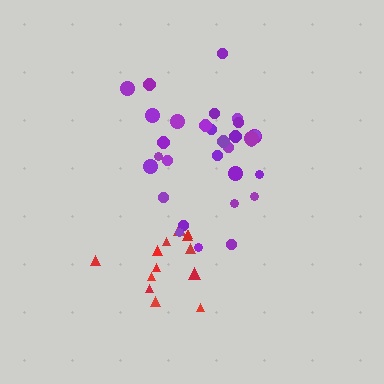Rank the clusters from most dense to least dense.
red, purple.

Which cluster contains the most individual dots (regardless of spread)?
Purple (31).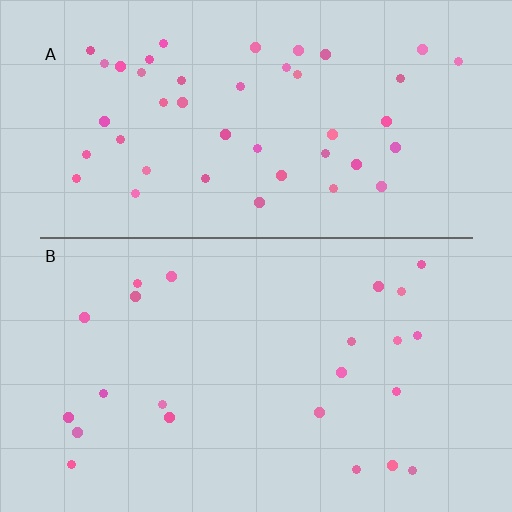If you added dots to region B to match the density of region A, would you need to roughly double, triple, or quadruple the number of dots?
Approximately double.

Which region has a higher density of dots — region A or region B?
A (the top).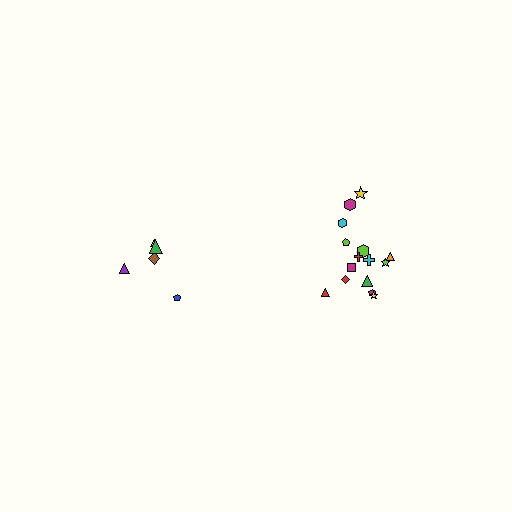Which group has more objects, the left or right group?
The right group.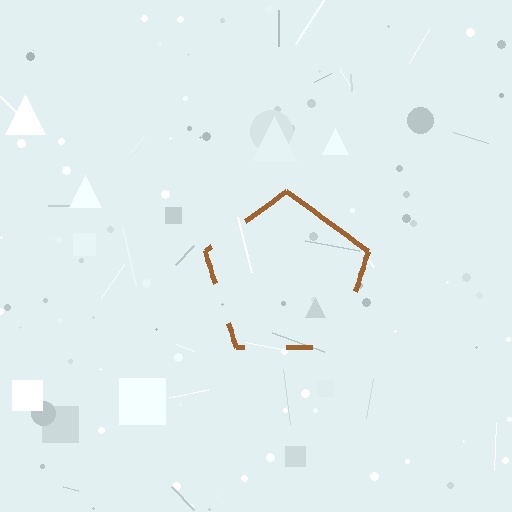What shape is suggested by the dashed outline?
The dashed outline suggests a pentagon.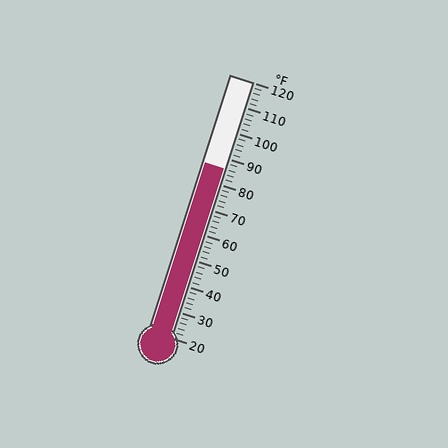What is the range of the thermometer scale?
The thermometer scale ranges from 20°F to 120°F.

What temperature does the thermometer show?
The thermometer shows approximately 86°F.